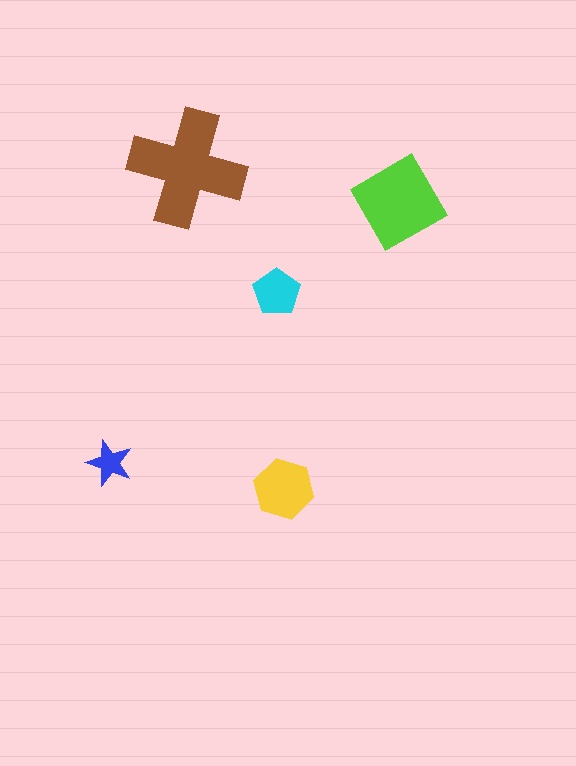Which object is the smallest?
The blue star.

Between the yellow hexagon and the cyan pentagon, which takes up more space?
The yellow hexagon.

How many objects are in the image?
There are 5 objects in the image.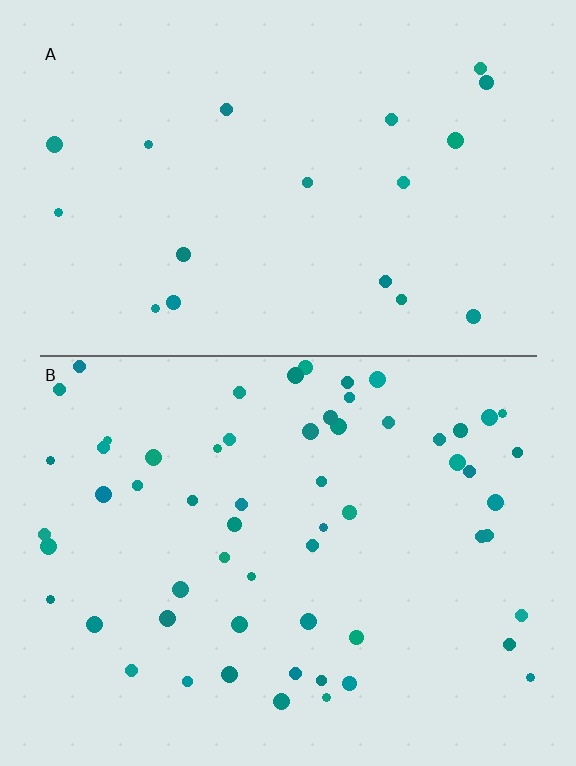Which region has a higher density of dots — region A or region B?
B (the bottom).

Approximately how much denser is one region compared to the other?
Approximately 3.1× — region B over region A.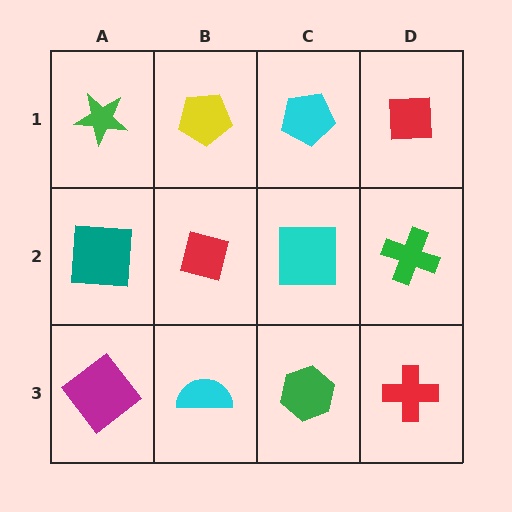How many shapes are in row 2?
4 shapes.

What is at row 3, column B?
A cyan semicircle.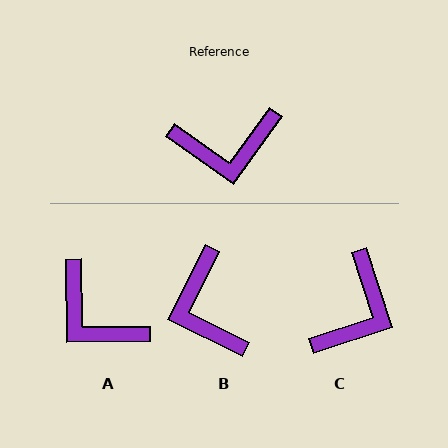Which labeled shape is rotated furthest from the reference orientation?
B, about 81 degrees away.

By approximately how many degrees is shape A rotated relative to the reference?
Approximately 54 degrees clockwise.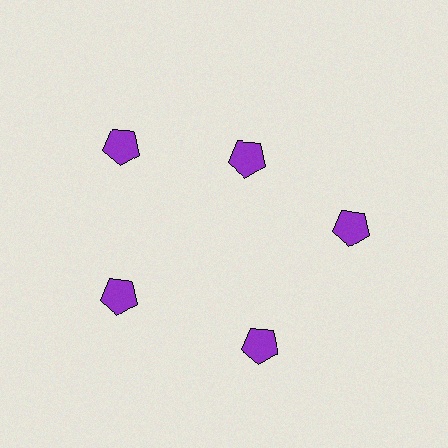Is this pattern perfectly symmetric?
No. The 5 purple pentagons are arranged in a ring, but one element near the 1 o'clock position is pulled inward toward the center, breaking the 5-fold rotational symmetry.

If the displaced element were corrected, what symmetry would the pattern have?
It would have 5-fold rotational symmetry — the pattern would map onto itself every 72 degrees.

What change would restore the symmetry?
The symmetry would be restored by moving it outward, back onto the ring so that all 5 pentagons sit at equal angles and equal distance from the center.